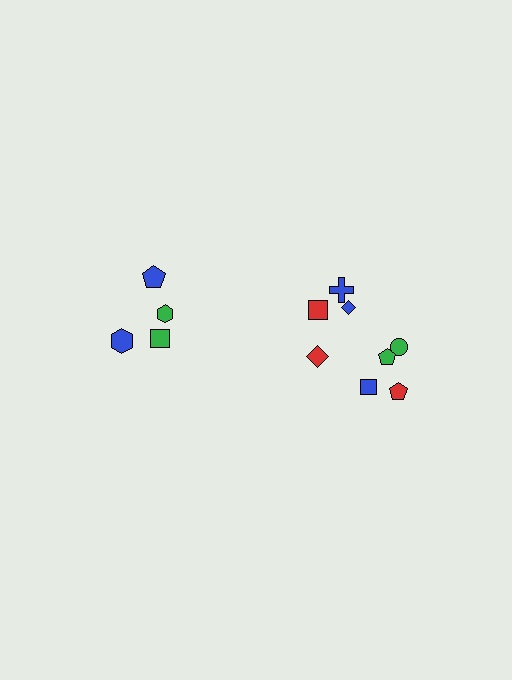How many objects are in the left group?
There are 4 objects.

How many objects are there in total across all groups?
There are 12 objects.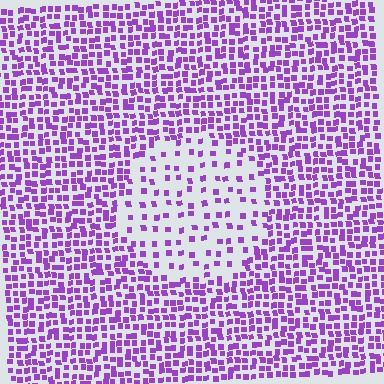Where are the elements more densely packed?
The elements are more densely packed outside the circle boundary.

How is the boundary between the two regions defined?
The boundary is defined by a change in element density (approximately 2.5x ratio). All elements are the same color, size, and shape.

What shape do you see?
I see a circle.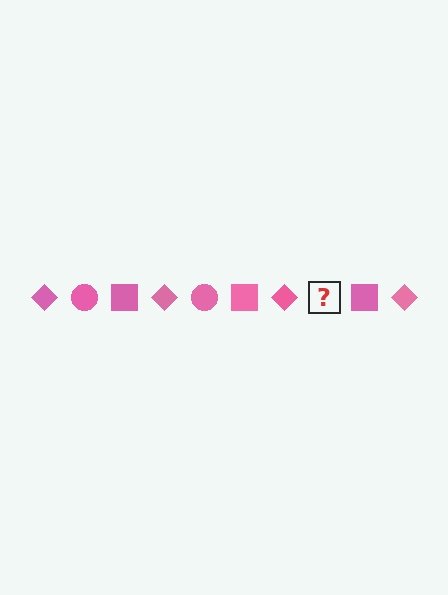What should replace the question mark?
The question mark should be replaced with a pink circle.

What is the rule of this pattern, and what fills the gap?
The rule is that the pattern cycles through diamond, circle, square shapes in pink. The gap should be filled with a pink circle.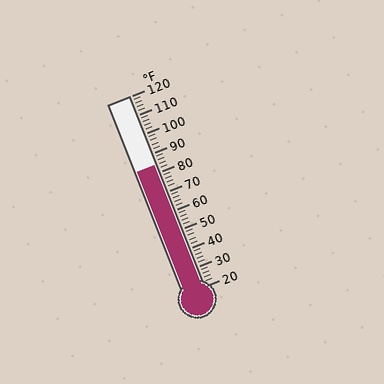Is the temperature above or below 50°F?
The temperature is above 50°F.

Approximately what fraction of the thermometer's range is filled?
The thermometer is filled to approximately 65% of its range.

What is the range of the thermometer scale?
The thermometer scale ranges from 20°F to 120°F.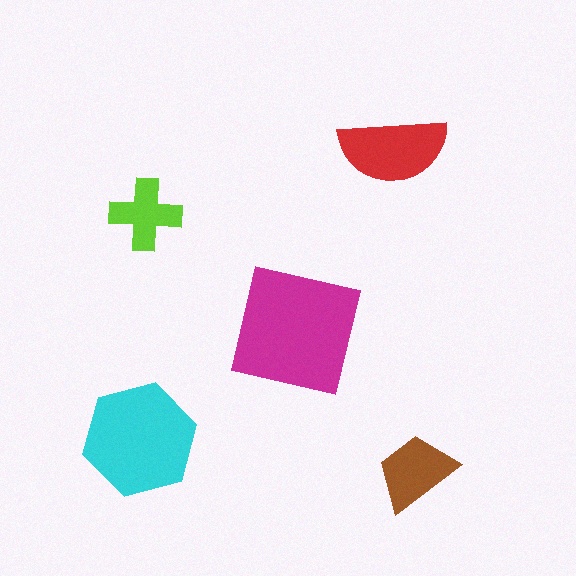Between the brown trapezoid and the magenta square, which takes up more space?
The magenta square.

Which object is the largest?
The magenta square.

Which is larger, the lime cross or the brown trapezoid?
The brown trapezoid.